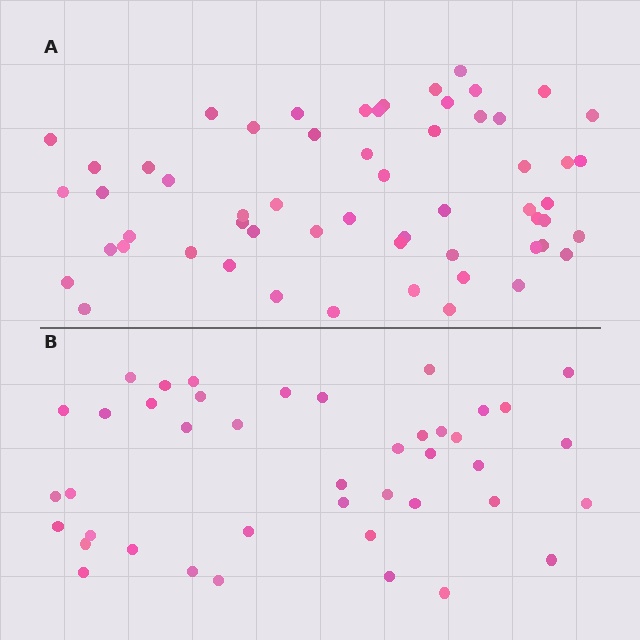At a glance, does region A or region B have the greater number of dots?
Region A (the top region) has more dots.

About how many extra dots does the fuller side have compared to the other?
Region A has approximately 15 more dots than region B.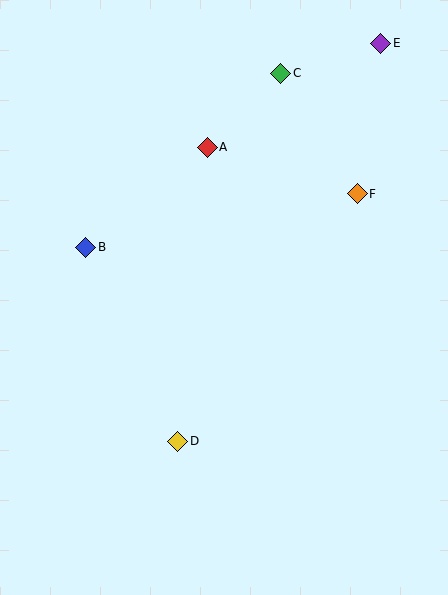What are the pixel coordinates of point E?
Point E is at (381, 43).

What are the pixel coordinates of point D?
Point D is at (178, 441).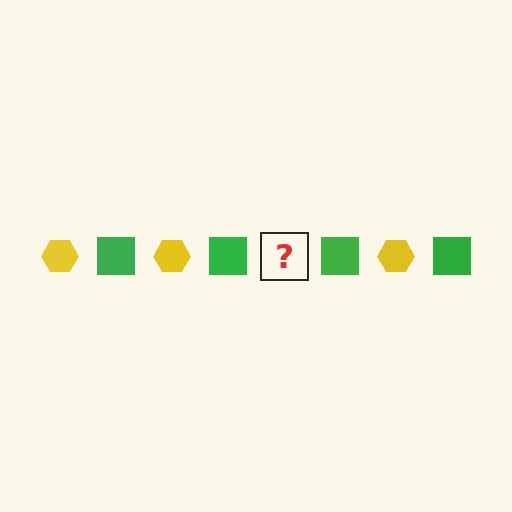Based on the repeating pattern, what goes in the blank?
The blank should be a yellow hexagon.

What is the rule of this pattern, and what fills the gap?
The rule is that the pattern alternates between yellow hexagon and green square. The gap should be filled with a yellow hexagon.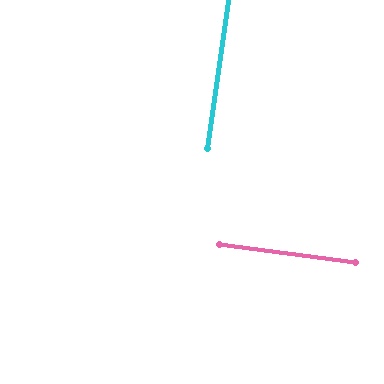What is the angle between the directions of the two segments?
Approximately 89 degrees.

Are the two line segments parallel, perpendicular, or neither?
Perpendicular — they meet at approximately 89°.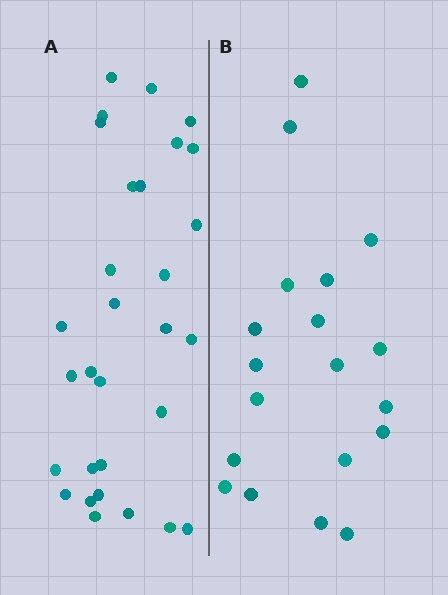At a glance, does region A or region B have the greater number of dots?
Region A (the left region) has more dots.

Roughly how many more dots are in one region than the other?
Region A has roughly 12 or so more dots than region B.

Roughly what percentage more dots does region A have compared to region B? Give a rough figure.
About 60% more.